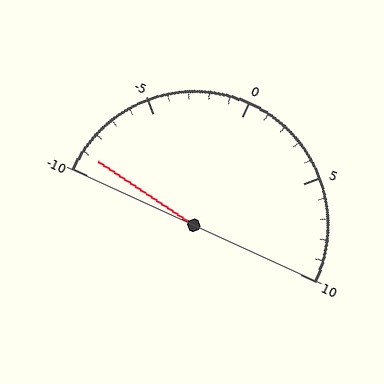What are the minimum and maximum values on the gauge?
The gauge ranges from -10 to 10.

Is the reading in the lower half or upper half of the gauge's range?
The reading is in the lower half of the range (-10 to 10).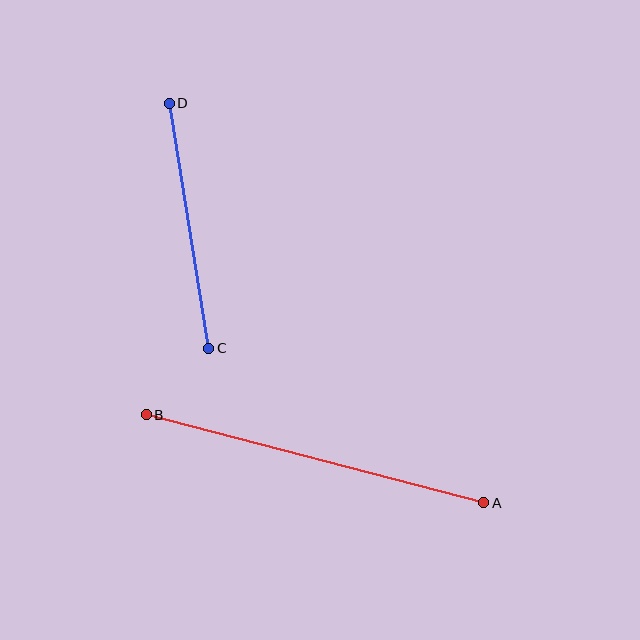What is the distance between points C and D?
The distance is approximately 248 pixels.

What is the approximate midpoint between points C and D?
The midpoint is at approximately (189, 226) pixels.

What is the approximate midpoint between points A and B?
The midpoint is at approximately (315, 459) pixels.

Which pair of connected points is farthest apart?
Points A and B are farthest apart.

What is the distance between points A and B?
The distance is approximately 349 pixels.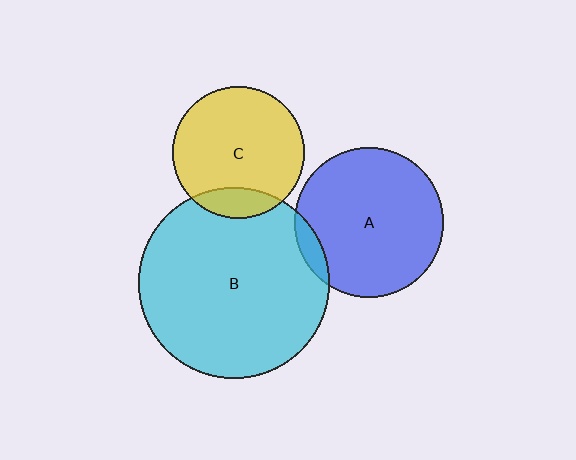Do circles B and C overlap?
Yes.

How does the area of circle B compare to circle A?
Approximately 1.6 times.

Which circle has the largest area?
Circle B (cyan).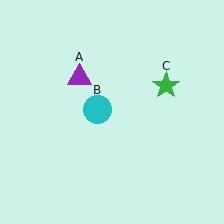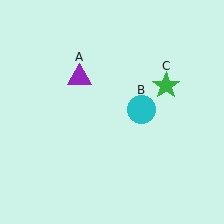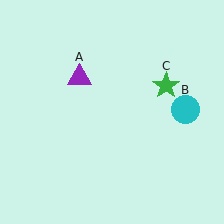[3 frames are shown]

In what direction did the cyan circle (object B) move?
The cyan circle (object B) moved right.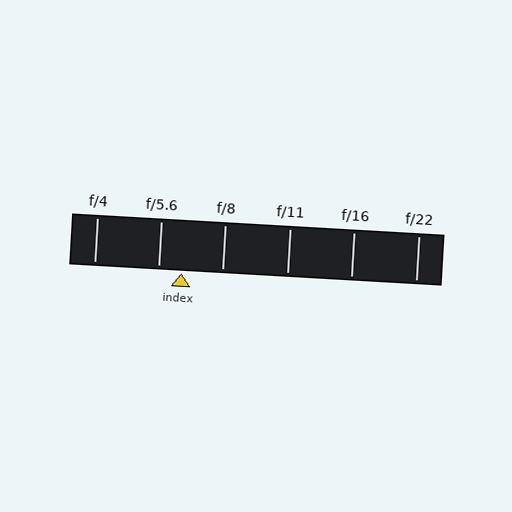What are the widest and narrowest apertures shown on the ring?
The widest aperture shown is f/4 and the narrowest is f/22.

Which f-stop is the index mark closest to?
The index mark is closest to f/5.6.